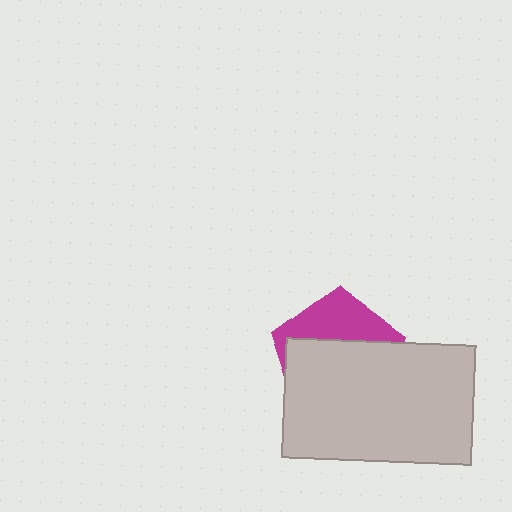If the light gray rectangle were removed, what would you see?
You would see the complete magenta pentagon.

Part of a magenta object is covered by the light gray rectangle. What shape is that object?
It is a pentagon.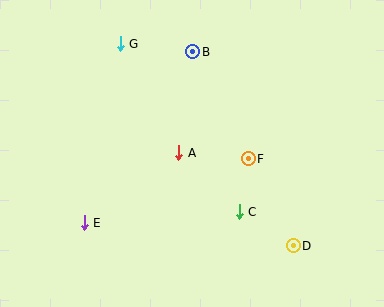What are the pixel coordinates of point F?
Point F is at (248, 159).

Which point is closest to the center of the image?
Point A at (179, 153) is closest to the center.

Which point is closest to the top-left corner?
Point G is closest to the top-left corner.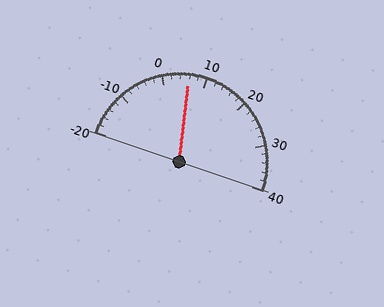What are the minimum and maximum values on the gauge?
The gauge ranges from -20 to 40.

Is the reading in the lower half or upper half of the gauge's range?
The reading is in the lower half of the range (-20 to 40).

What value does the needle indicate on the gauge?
The needle indicates approximately 6.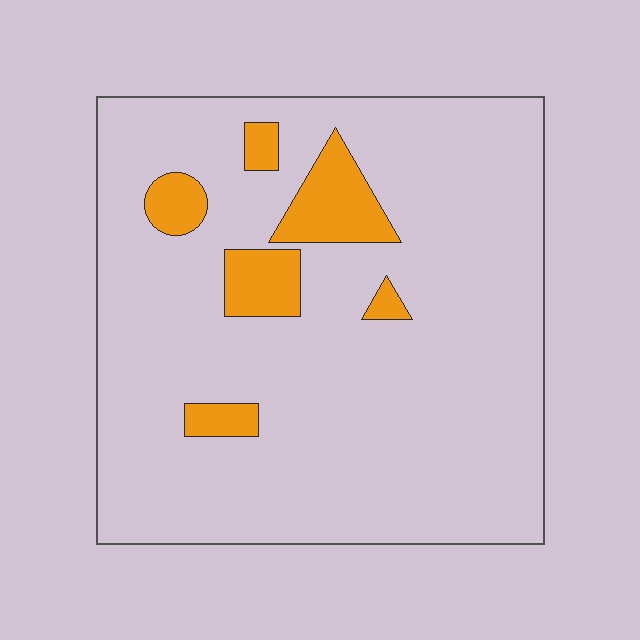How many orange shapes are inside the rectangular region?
6.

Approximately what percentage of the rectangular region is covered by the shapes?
Approximately 10%.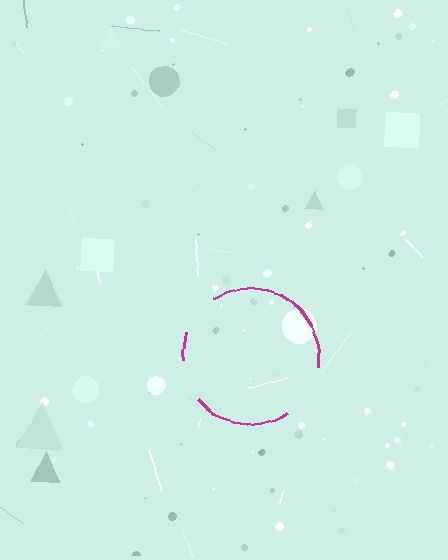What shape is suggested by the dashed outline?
The dashed outline suggests a circle.